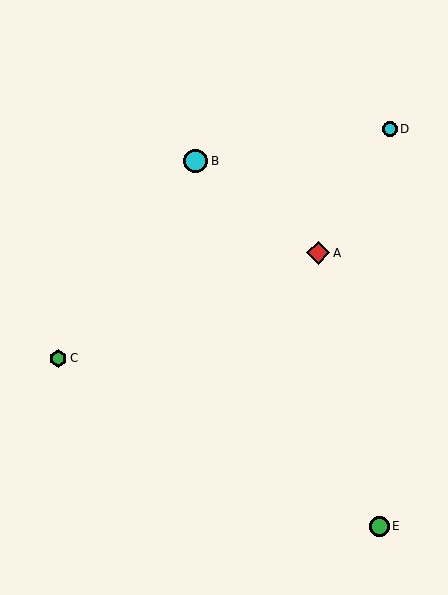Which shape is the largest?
The cyan circle (labeled B) is the largest.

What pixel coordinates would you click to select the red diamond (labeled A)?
Click at (318, 253) to select the red diamond A.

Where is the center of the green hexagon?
The center of the green hexagon is at (58, 358).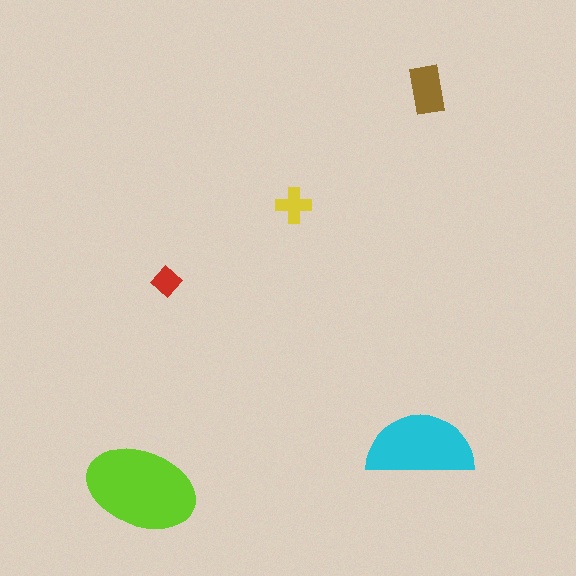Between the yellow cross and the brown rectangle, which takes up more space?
The brown rectangle.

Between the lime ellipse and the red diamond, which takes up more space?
The lime ellipse.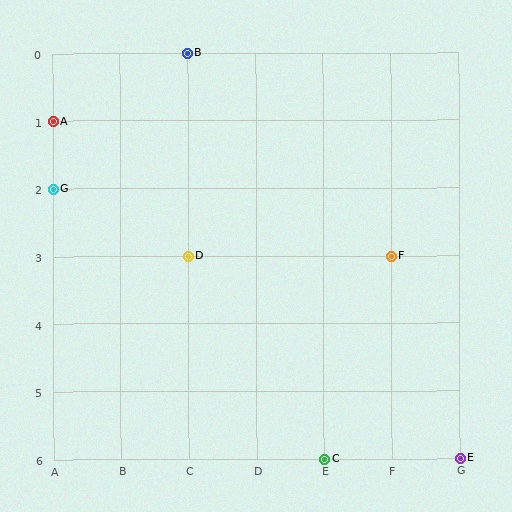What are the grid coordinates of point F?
Point F is at grid coordinates (F, 3).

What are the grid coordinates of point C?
Point C is at grid coordinates (E, 6).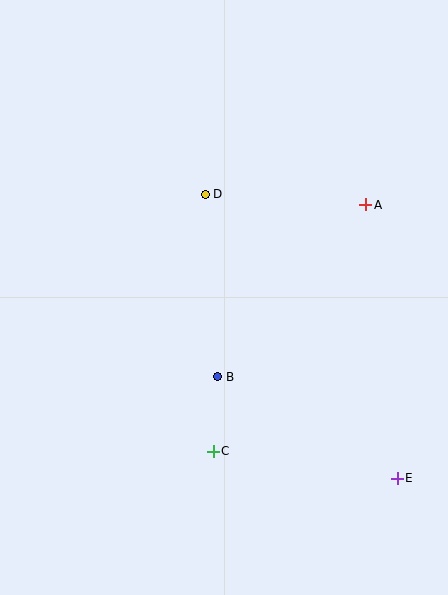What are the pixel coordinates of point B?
Point B is at (218, 377).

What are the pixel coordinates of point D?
Point D is at (205, 194).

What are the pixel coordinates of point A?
Point A is at (366, 205).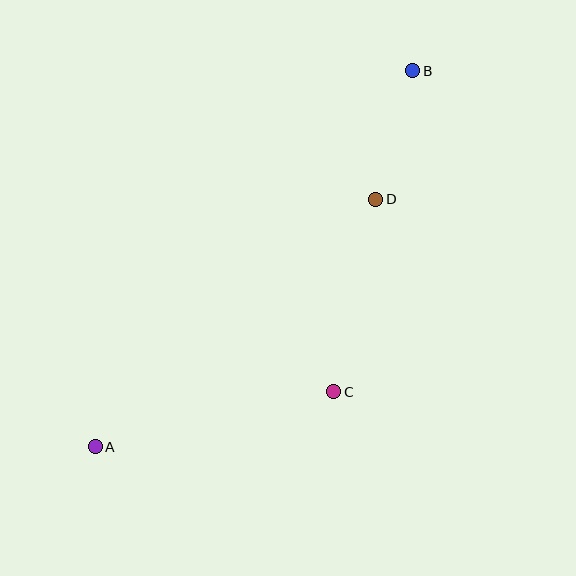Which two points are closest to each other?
Points B and D are closest to each other.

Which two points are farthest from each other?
Points A and B are farthest from each other.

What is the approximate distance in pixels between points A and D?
The distance between A and D is approximately 374 pixels.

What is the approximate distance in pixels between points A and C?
The distance between A and C is approximately 245 pixels.